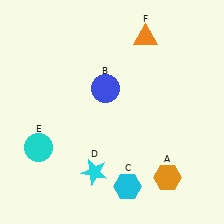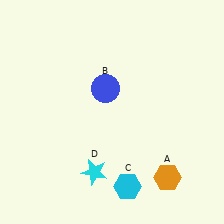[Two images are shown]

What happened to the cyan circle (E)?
The cyan circle (E) was removed in Image 2. It was in the bottom-left area of Image 1.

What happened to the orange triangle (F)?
The orange triangle (F) was removed in Image 2. It was in the top-right area of Image 1.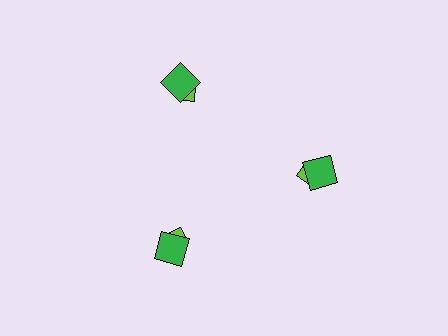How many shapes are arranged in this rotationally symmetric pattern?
There are 6 shapes, arranged in 3 groups of 2.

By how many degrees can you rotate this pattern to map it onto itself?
The pattern maps onto itself every 120 degrees of rotation.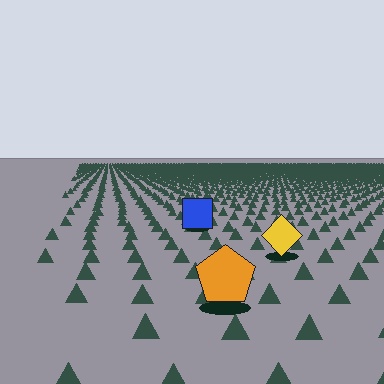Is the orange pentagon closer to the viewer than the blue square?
Yes. The orange pentagon is closer — you can tell from the texture gradient: the ground texture is coarser near it.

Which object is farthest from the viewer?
The blue square is farthest from the viewer. It appears smaller and the ground texture around it is denser.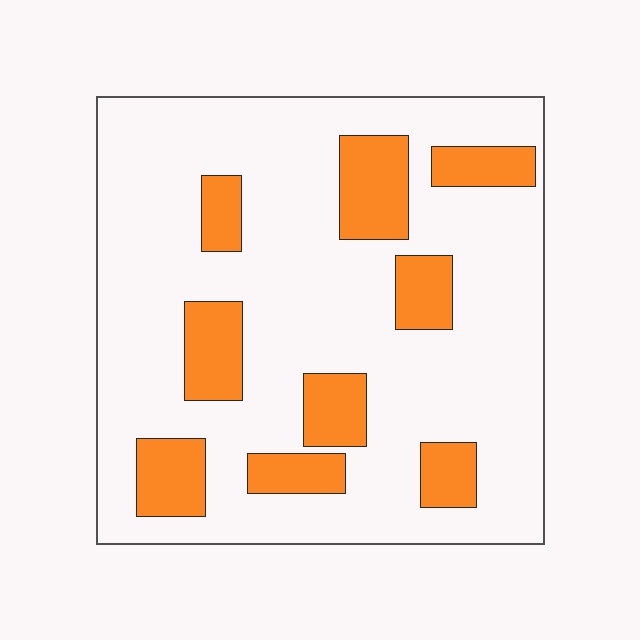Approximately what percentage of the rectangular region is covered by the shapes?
Approximately 20%.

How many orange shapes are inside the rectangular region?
9.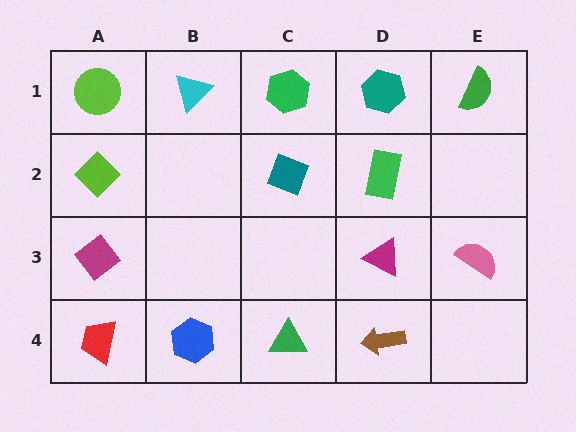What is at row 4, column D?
A brown arrow.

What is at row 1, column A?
A lime circle.